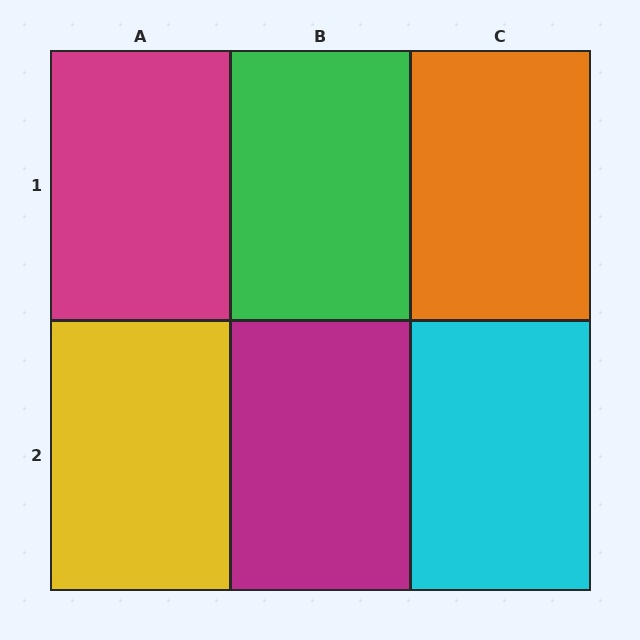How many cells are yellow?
1 cell is yellow.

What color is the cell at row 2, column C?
Cyan.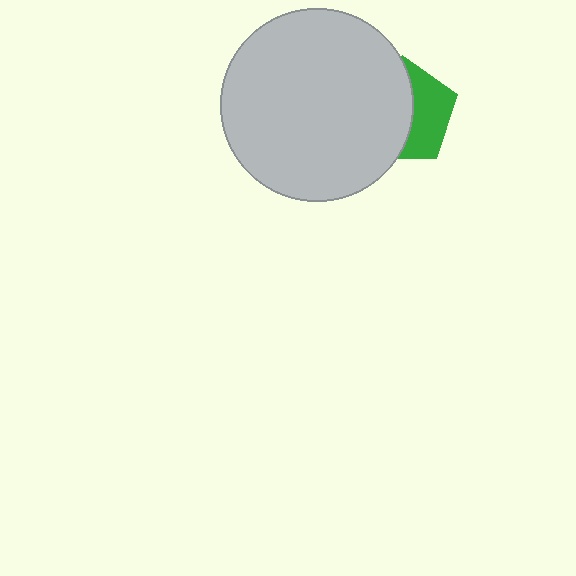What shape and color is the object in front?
The object in front is a light gray circle.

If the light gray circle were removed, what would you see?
You would see the complete green pentagon.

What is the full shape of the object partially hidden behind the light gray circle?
The partially hidden object is a green pentagon.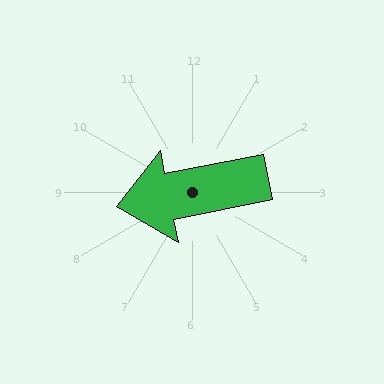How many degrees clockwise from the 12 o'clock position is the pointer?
Approximately 259 degrees.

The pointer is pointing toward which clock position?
Roughly 9 o'clock.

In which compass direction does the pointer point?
West.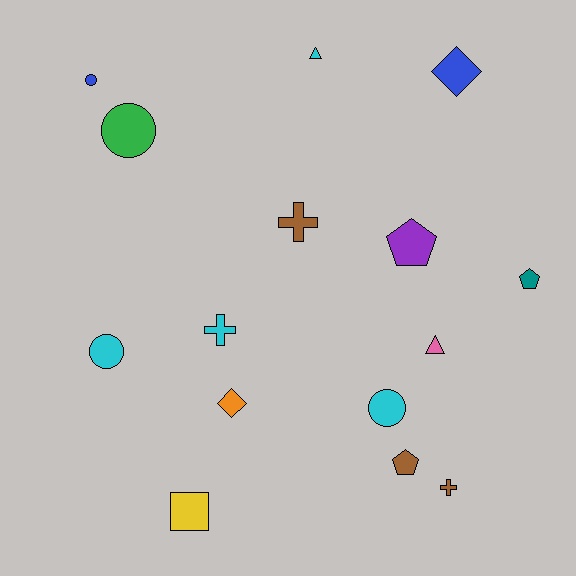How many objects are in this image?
There are 15 objects.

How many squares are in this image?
There is 1 square.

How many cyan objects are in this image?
There are 4 cyan objects.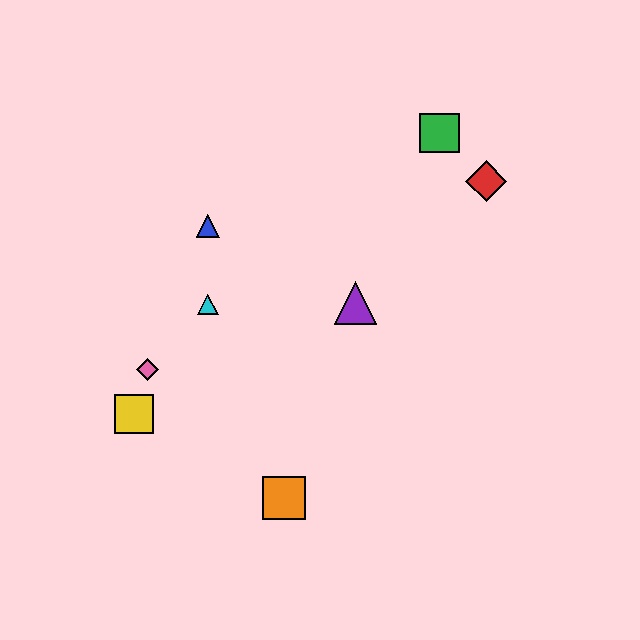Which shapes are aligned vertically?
The blue triangle, the cyan triangle are aligned vertically.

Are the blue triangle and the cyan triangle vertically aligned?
Yes, both are at x≈208.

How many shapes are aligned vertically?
2 shapes (the blue triangle, the cyan triangle) are aligned vertically.